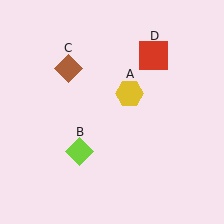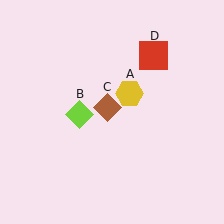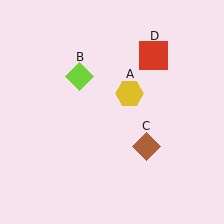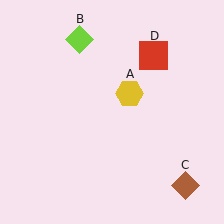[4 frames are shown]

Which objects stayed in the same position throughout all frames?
Yellow hexagon (object A) and red square (object D) remained stationary.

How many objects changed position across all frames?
2 objects changed position: lime diamond (object B), brown diamond (object C).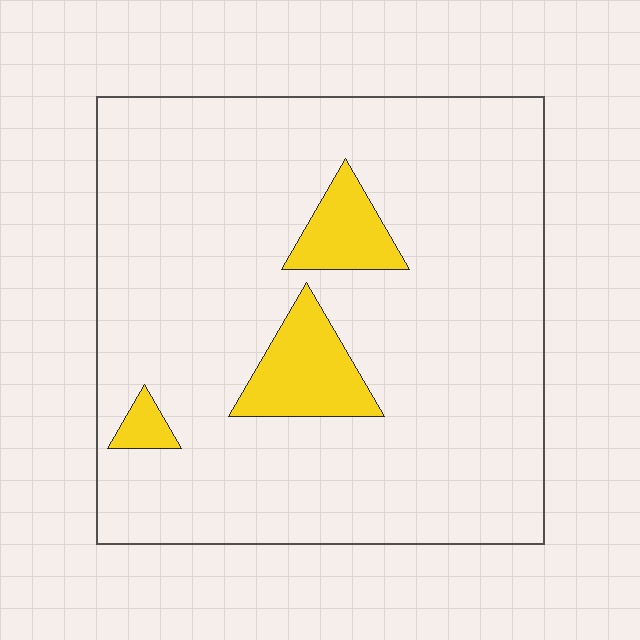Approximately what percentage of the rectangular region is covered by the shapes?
Approximately 10%.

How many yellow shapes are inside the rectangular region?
3.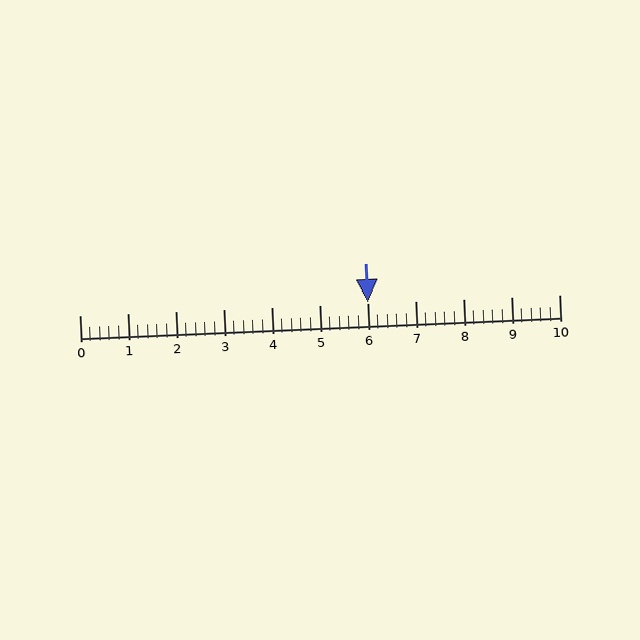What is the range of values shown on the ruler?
The ruler shows values from 0 to 10.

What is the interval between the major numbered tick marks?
The major tick marks are spaced 1 units apart.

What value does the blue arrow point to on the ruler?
The blue arrow points to approximately 6.0.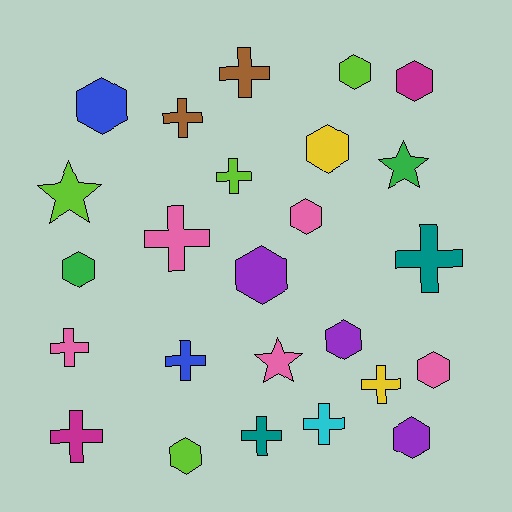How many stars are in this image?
There are 3 stars.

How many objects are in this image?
There are 25 objects.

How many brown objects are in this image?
There are 2 brown objects.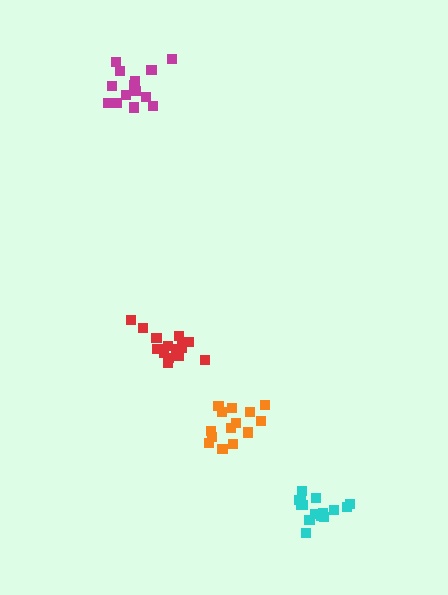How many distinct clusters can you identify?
There are 4 distinct clusters.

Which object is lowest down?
The cyan cluster is bottommost.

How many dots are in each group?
Group 1: 15 dots, Group 2: 14 dots, Group 3: 16 dots, Group 4: 14 dots (59 total).